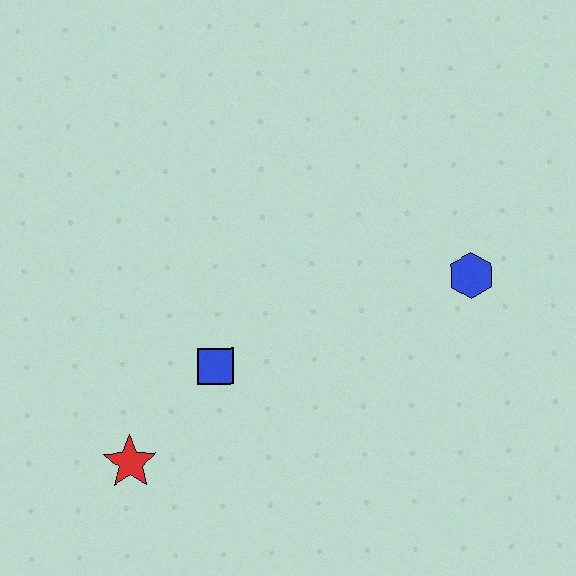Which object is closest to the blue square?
The red star is closest to the blue square.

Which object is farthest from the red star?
The blue hexagon is farthest from the red star.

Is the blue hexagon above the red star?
Yes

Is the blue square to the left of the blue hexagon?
Yes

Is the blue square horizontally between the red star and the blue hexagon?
Yes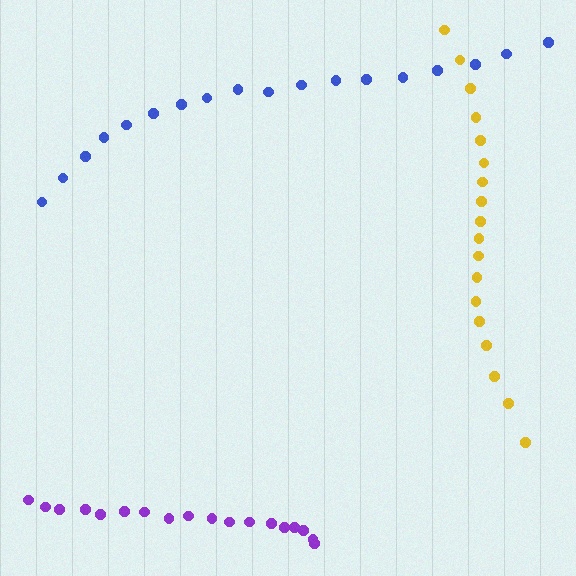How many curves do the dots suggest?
There are 3 distinct paths.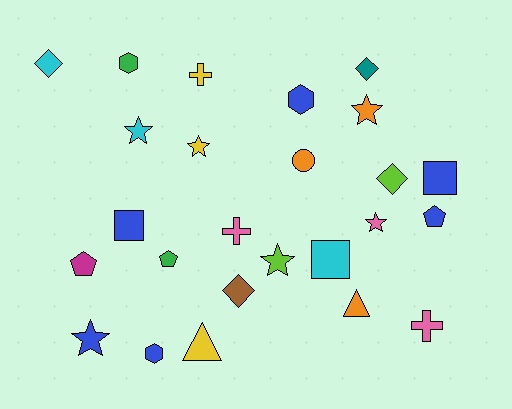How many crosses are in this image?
There are 3 crosses.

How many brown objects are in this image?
There is 1 brown object.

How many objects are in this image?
There are 25 objects.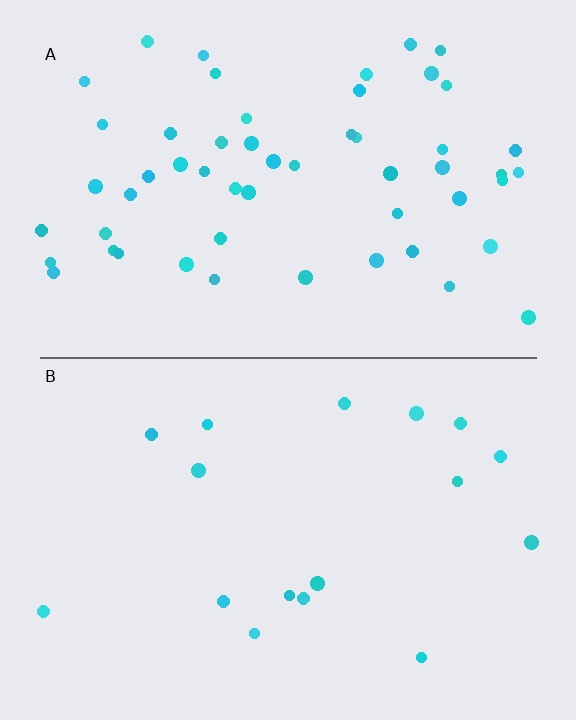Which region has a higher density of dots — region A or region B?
A (the top).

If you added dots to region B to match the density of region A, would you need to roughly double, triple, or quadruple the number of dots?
Approximately triple.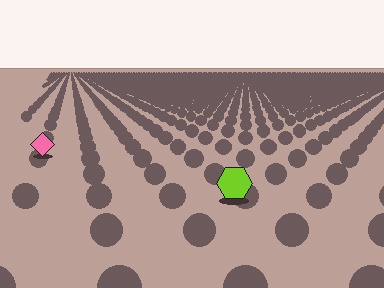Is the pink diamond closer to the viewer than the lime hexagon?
No. The lime hexagon is closer — you can tell from the texture gradient: the ground texture is coarser near it.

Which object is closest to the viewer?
The lime hexagon is closest. The texture marks near it are larger and more spread out.